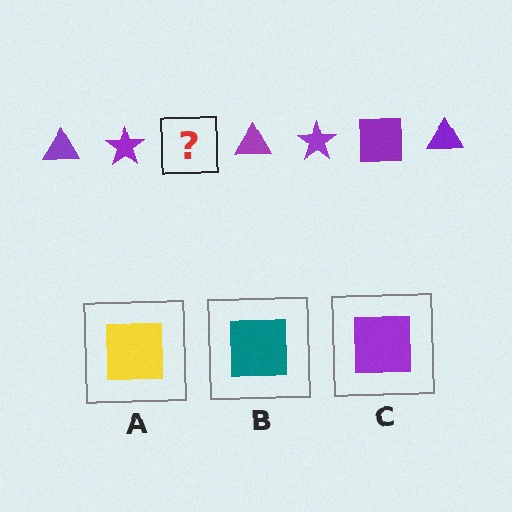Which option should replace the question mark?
Option C.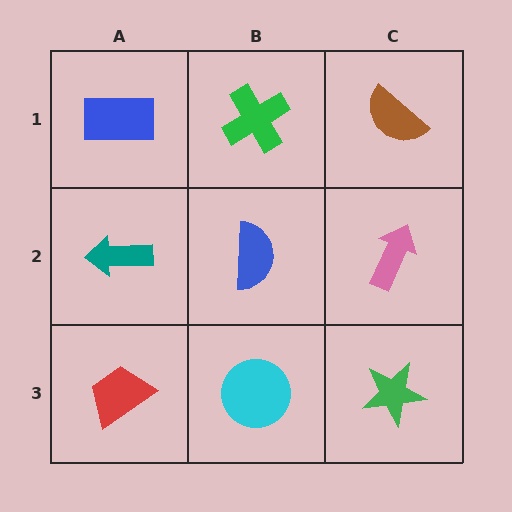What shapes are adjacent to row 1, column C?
A pink arrow (row 2, column C), a green cross (row 1, column B).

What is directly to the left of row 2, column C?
A blue semicircle.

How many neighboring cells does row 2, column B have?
4.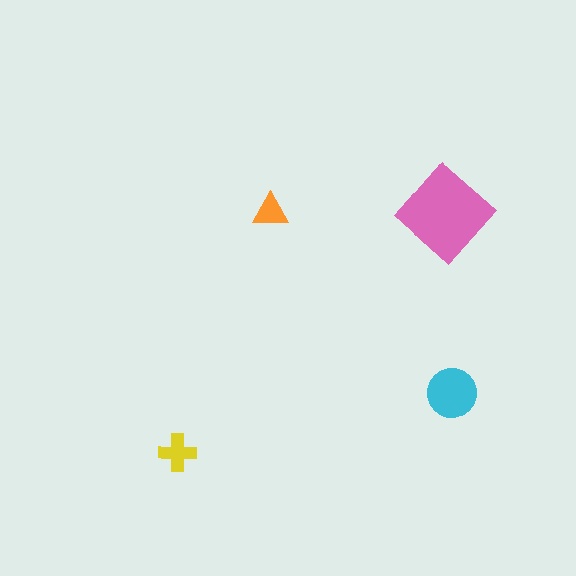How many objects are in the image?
There are 4 objects in the image.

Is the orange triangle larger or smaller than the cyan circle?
Smaller.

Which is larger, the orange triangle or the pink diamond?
The pink diamond.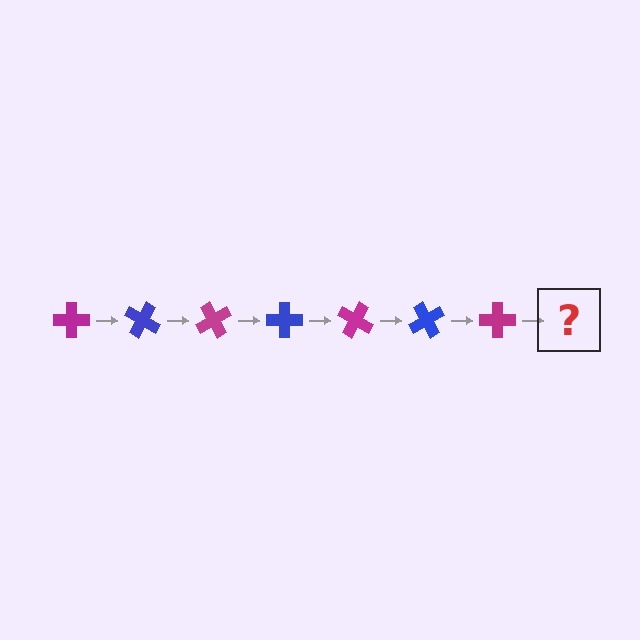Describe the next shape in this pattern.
It should be a blue cross, rotated 210 degrees from the start.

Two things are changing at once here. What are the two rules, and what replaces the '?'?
The two rules are that it rotates 30 degrees each step and the color cycles through magenta and blue. The '?' should be a blue cross, rotated 210 degrees from the start.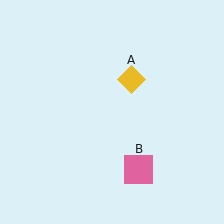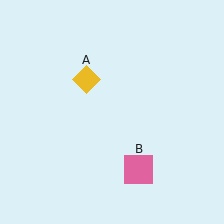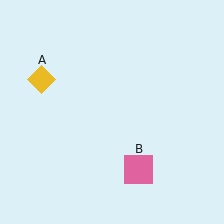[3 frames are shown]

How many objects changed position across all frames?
1 object changed position: yellow diamond (object A).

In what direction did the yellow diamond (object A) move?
The yellow diamond (object A) moved left.